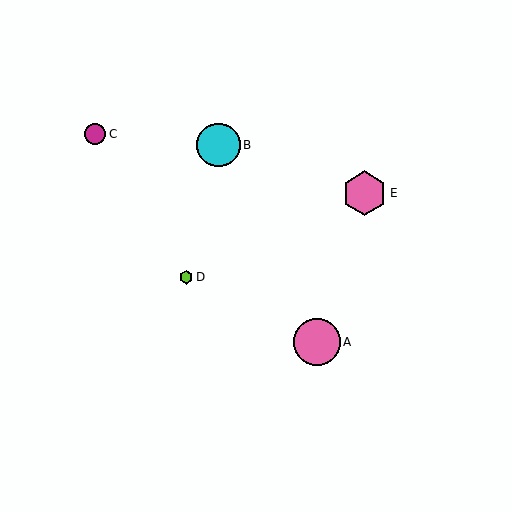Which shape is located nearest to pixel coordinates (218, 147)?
The cyan circle (labeled B) at (218, 145) is nearest to that location.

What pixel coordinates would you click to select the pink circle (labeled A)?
Click at (317, 342) to select the pink circle A.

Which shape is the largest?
The pink circle (labeled A) is the largest.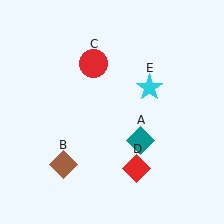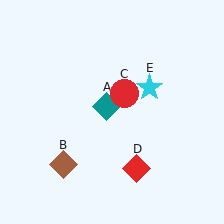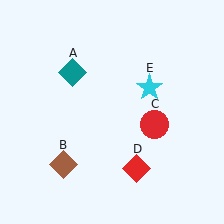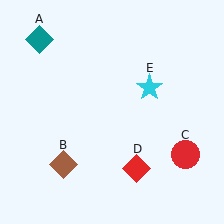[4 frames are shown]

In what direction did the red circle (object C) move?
The red circle (object C) moved down and to the right.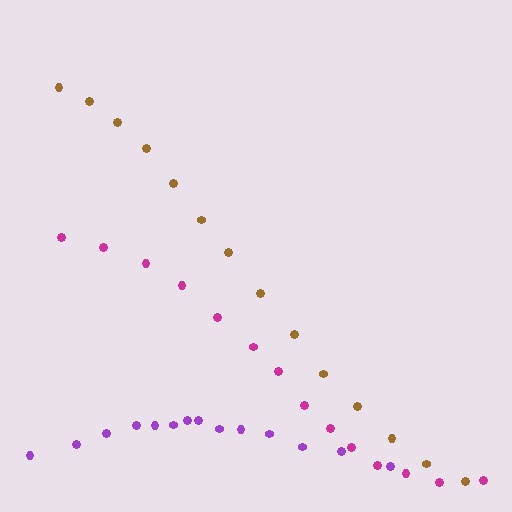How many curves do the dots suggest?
There are 3 distinct paths.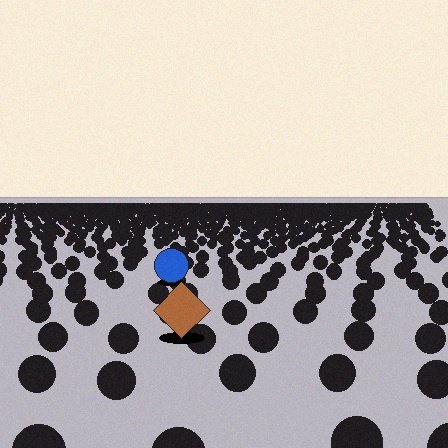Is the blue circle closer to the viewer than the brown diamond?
No. The brown diamond is closer — you can tell from the texture gradient: the ground texture is coarser near it.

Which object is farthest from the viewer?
The blue circle is farthest from the viewer. It appears smaller and the ground texture around it is denser.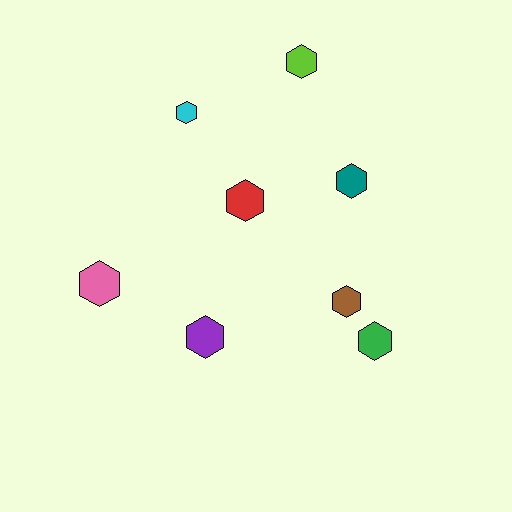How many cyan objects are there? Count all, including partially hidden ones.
There is 1 cyan object.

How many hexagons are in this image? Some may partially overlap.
There are 8 hexagons.